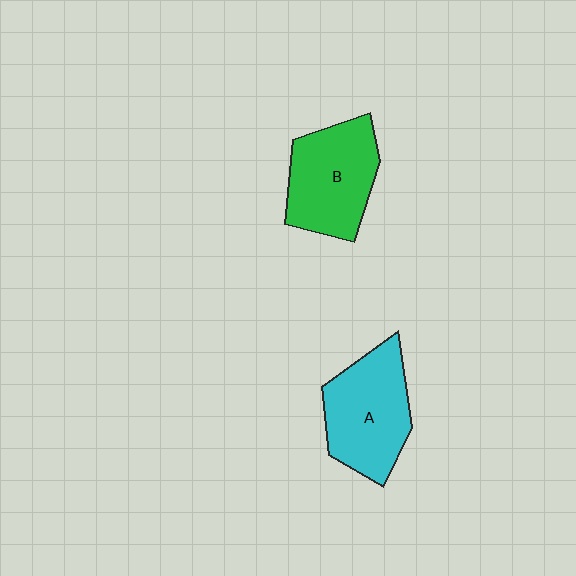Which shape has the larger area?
Shape A (cyan).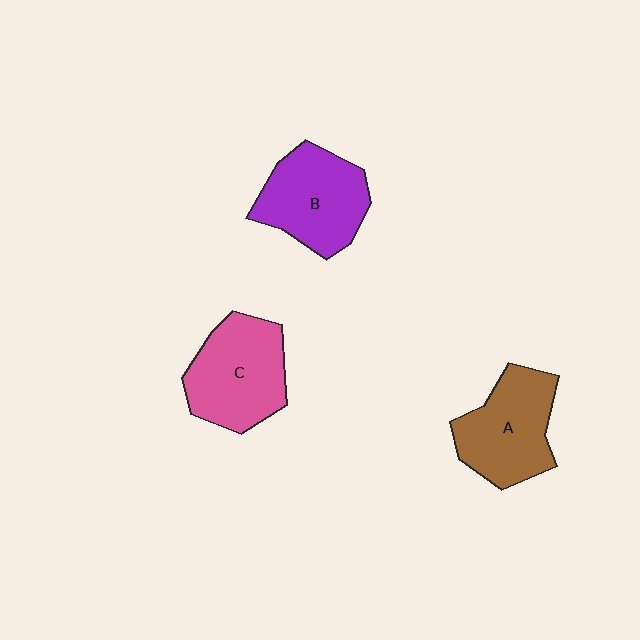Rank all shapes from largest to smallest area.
From largest to smallest: C (pink), B (purple), A (brown).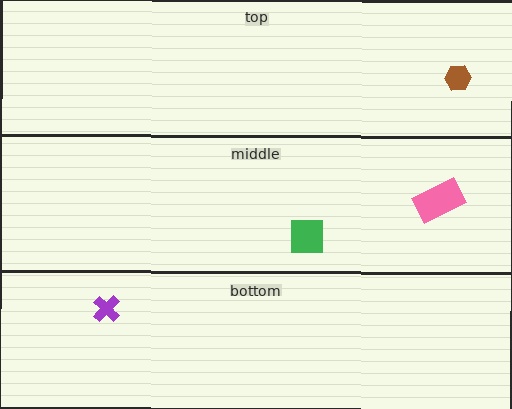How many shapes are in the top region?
1.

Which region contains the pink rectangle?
The middle region.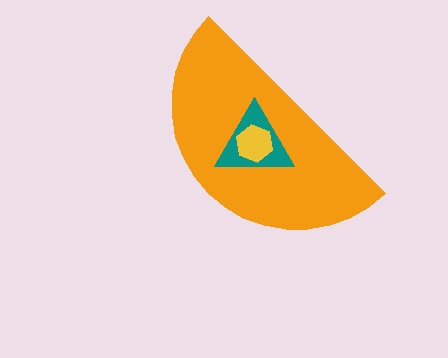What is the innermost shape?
The yellow hexagon.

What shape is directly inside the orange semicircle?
The teal triangle.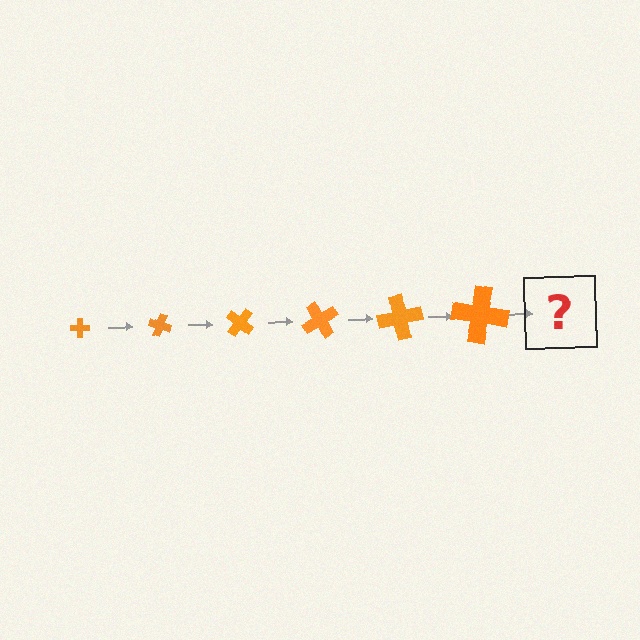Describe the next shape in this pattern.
It should be a cross, larger than the previous one and rotated 120 degrees from the start.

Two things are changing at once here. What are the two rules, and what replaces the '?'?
The two rules are that the cross grows larger each step and it rotates 20 degrees each step. The '?' should be a cross, larger than the previous one and rotated 120 degrees from the start.